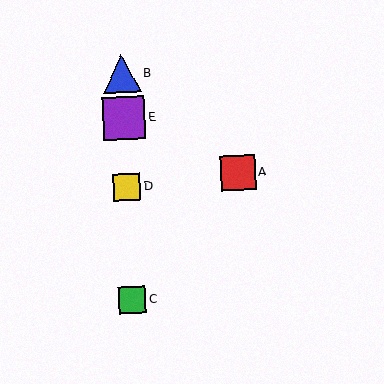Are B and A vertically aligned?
No, B is at x≈122 and A is at x≈238.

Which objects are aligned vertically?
Objects B, C, D, E are aligned vertically.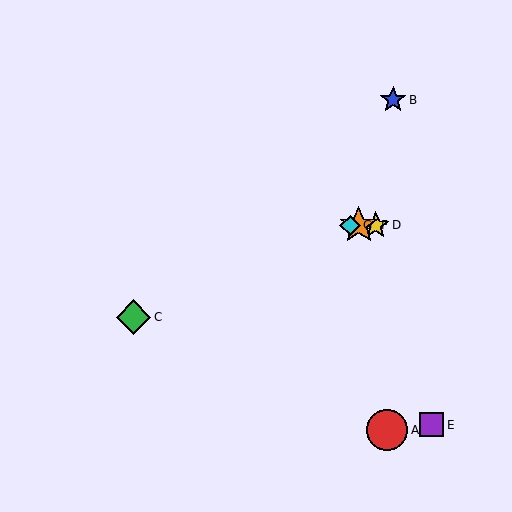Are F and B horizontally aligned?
No, F is at y≈225 and B is at y≈100.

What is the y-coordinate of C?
Object C is at y≈317.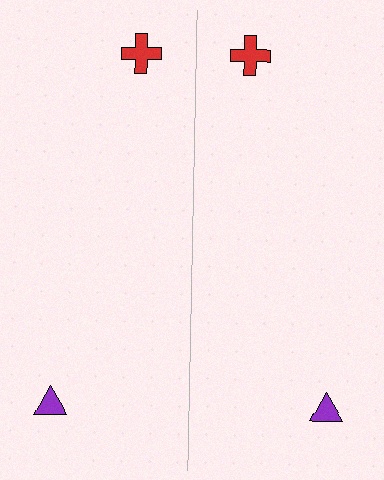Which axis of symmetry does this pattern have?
The pattern has a vertical axis of symmetry running through the center of the image.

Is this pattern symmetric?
Yes, this pattern has bilateral (reflection) symmetry.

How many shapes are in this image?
There are 4 shapes in this image.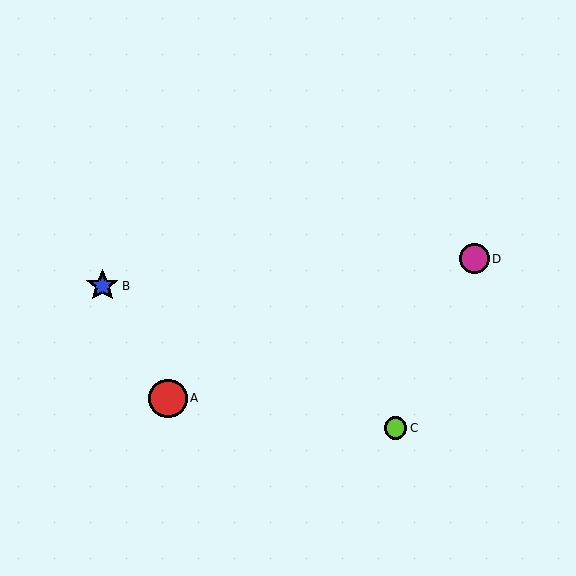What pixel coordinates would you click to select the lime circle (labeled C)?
Click at (396, 428) to select the lime circle C.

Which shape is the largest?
The red circle (labeled A) is the largest.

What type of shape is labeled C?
Shape C is a lime circle.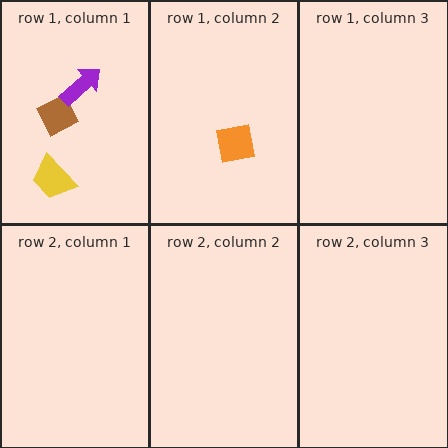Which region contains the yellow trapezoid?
The row 1, column 1 region.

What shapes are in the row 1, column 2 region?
The orange square.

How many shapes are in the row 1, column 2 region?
1.